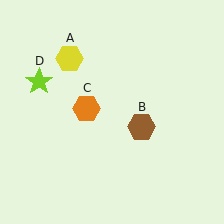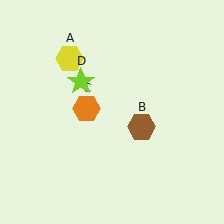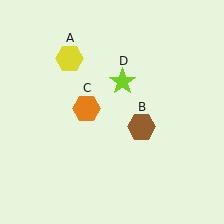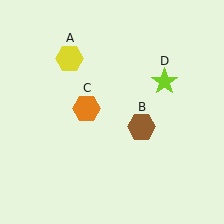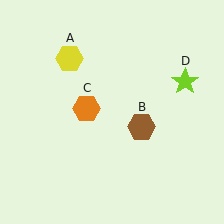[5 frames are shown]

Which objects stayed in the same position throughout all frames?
Yellow hexagon (object A) and brown hexagon (object B) and orange hexagon (object C) remained stationary.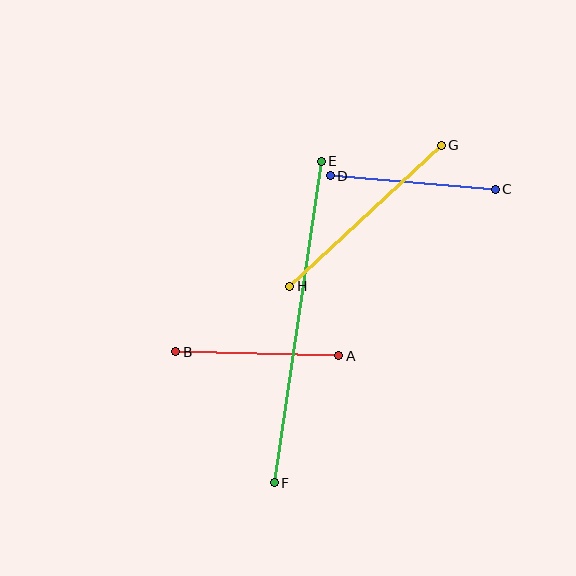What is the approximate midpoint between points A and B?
The midpoint is at approximately (257, 354) pixels.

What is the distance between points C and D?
The distance is approximately 166 pixels.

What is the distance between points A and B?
The distance is approximately 163 pixels.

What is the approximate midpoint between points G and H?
The midpoint is at approximately (366, 216) pixels.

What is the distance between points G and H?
The distance is approximately 207 pixels.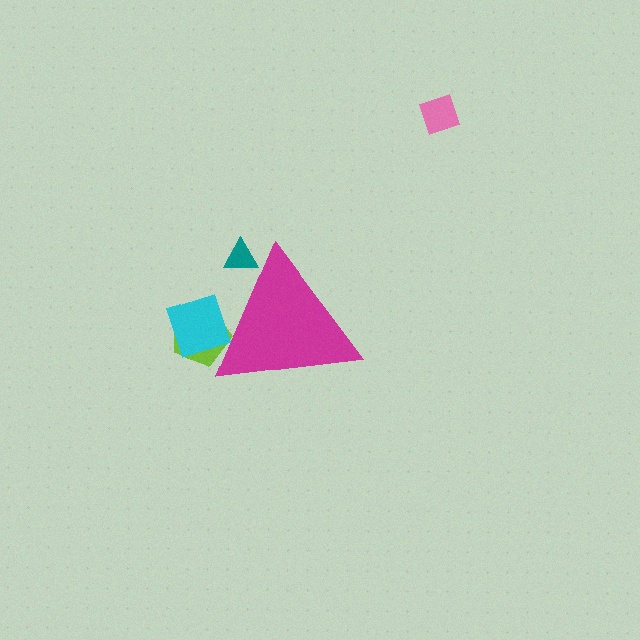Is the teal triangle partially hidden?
Yes, the teal triangle is partially hidden behind the magenta triangle.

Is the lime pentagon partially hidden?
Yes, the lime pentagon is partially hidden behind the magenta triangle.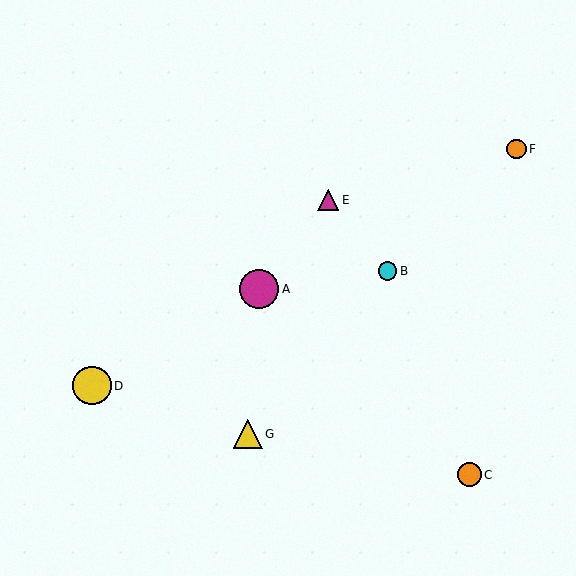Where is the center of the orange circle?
The center of the orange circle is at (516, 149).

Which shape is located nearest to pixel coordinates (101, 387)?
The yellow circle (labeled D) at (92, 386) is nearest to that location.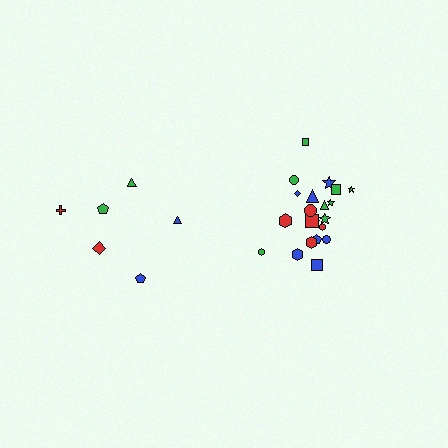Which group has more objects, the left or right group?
The right group.